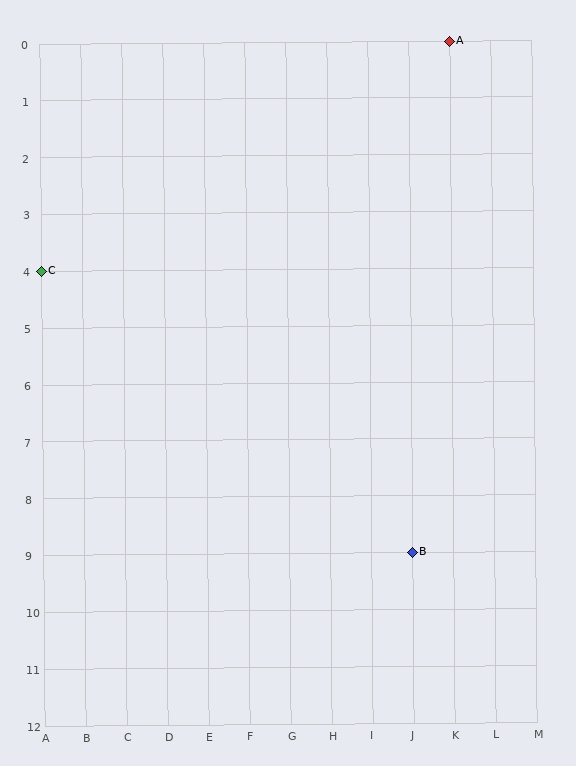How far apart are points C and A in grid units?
Points C and A are 10 columns and 4 rows apart (about 10.8 grid units diagonally).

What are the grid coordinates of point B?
Point B is at grid coordinates (J, 9).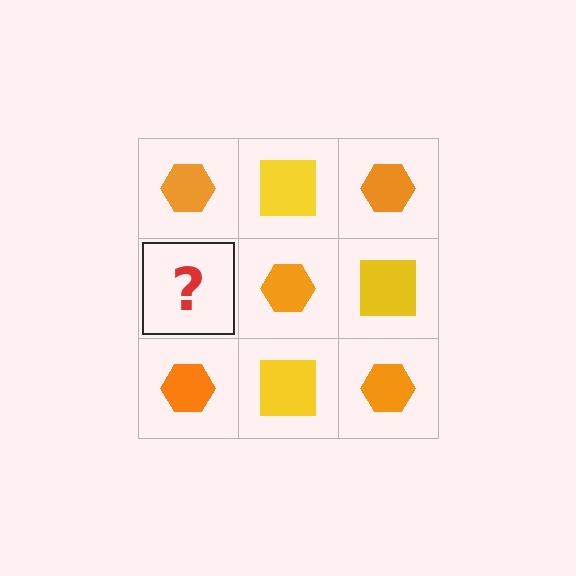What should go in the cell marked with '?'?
The missing cell should contain a yellow square.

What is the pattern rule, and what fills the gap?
The rule is that it alternates orange hexagon and yellow square in a checkerboard pattern. The gap should be filled with a yellow square.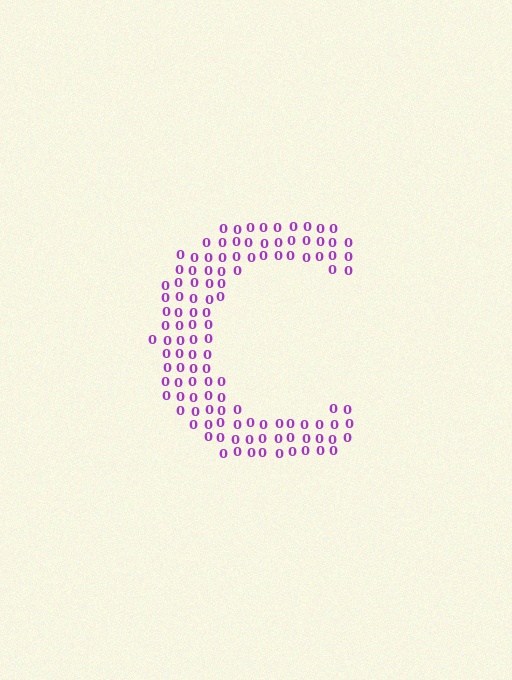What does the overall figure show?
The overall figure shows the letter C.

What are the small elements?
The small elements are digit 0's.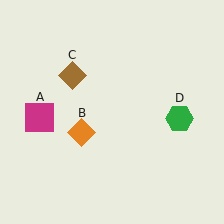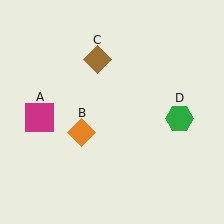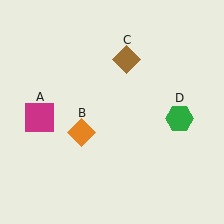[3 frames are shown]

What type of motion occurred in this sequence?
The brown diamond (object C) rotated clockwise around the center of the scene.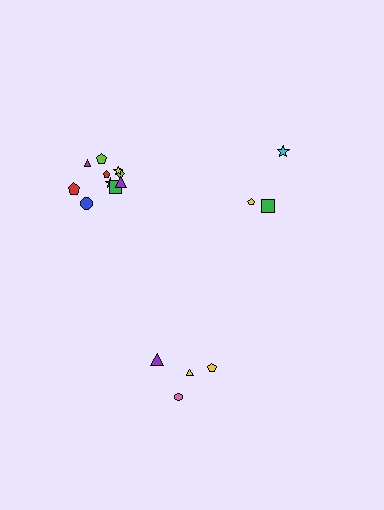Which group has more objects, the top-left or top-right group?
The top-left group.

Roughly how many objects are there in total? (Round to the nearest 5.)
Roughly 15 objects in total.